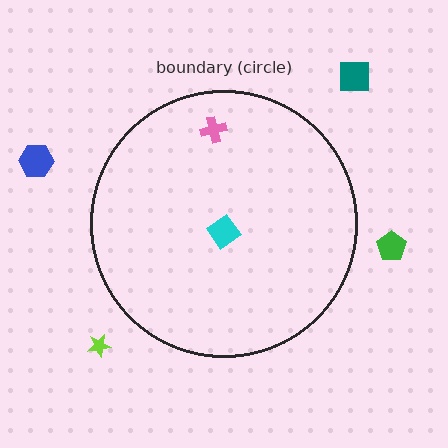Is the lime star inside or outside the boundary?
Outside.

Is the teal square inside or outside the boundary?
Outside.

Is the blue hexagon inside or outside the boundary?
Outside.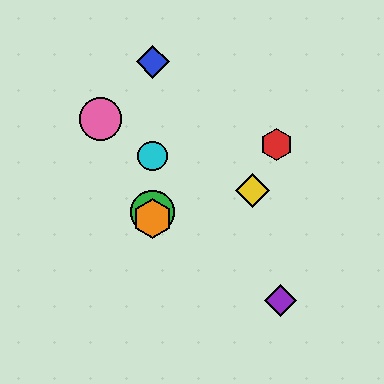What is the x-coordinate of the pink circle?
The pink circle is at x≈100.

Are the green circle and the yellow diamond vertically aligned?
No, the green circle is at x≈153 and the yellow diamond is at x≈253.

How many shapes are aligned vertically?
4 shapes (the blue diamond, the green circle, the orange hexagon, the cyan circle) are aligned vertically.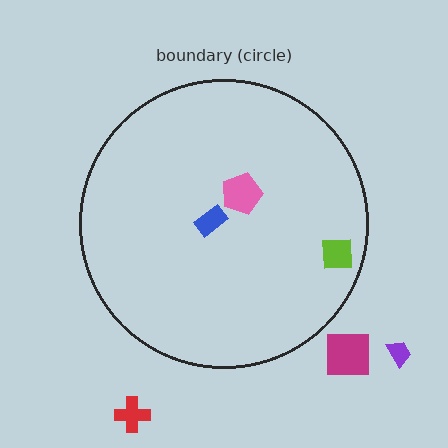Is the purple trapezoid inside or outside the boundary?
Outside.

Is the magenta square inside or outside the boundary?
Outside.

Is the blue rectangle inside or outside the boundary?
Inside.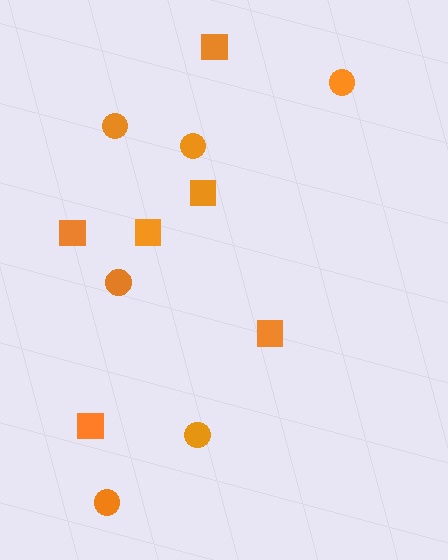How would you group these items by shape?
There are 2 groups: one group of squares (6) and one group of circles (6).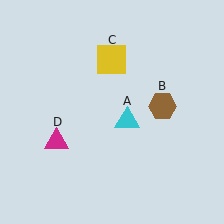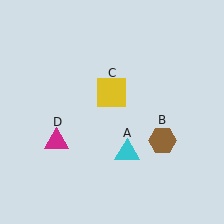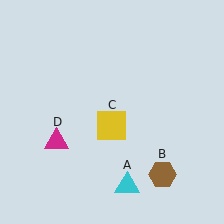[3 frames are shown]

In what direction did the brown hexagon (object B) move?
The brown hexagon (object B) moved down.